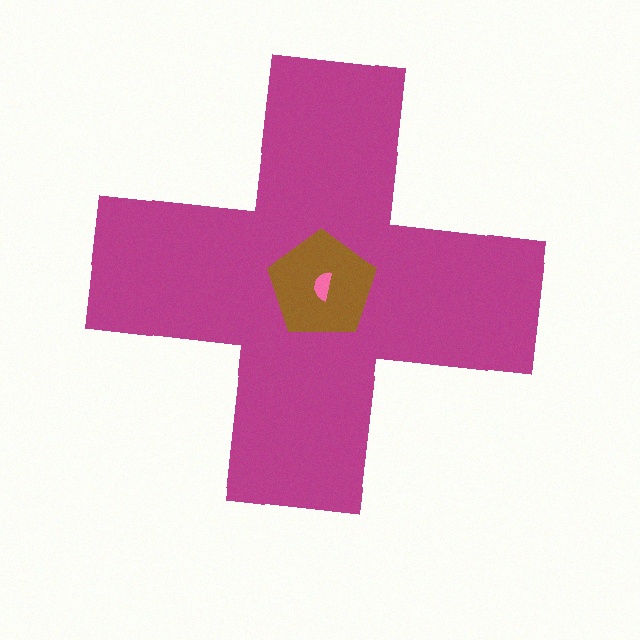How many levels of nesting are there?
3.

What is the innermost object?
The pink semicircle.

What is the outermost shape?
The magenta cross.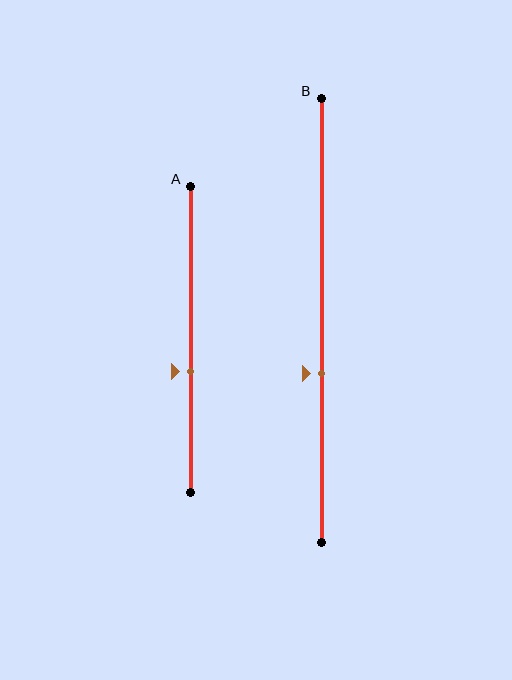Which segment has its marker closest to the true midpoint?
Segment A has its marker closest to the true midpoint.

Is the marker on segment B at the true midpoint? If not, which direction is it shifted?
No, the marker on segment B is shifted downward by about 12% of the segment length.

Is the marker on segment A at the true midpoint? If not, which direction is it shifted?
No, the marker on segment A is shifted downward by about 10% of the segment length.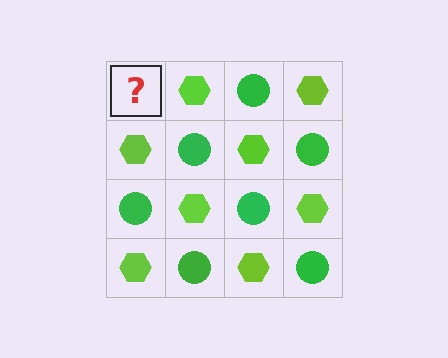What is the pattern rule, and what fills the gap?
The rule is that it alternates green circle and lime hexagon in a checkerboard pattern. The gap should be filled with a green circle.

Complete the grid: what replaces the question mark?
The question mark should be replaced with a green circle.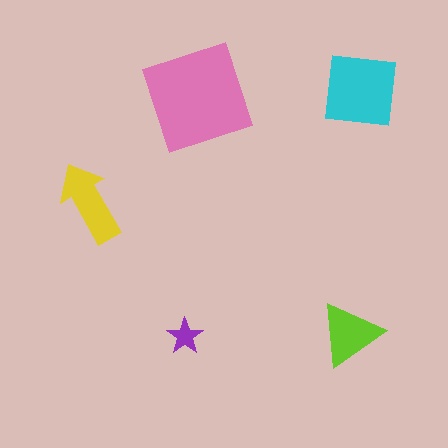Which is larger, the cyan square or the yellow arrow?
The cyan square.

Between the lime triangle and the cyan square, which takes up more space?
The cyan square.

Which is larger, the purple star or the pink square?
The pink square.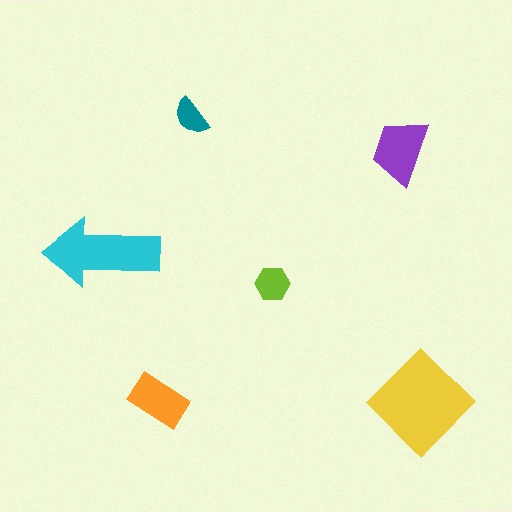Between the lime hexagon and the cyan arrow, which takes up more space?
The cyan arrow.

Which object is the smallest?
The teal semicircle.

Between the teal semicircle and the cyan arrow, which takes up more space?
The cyan arrow.